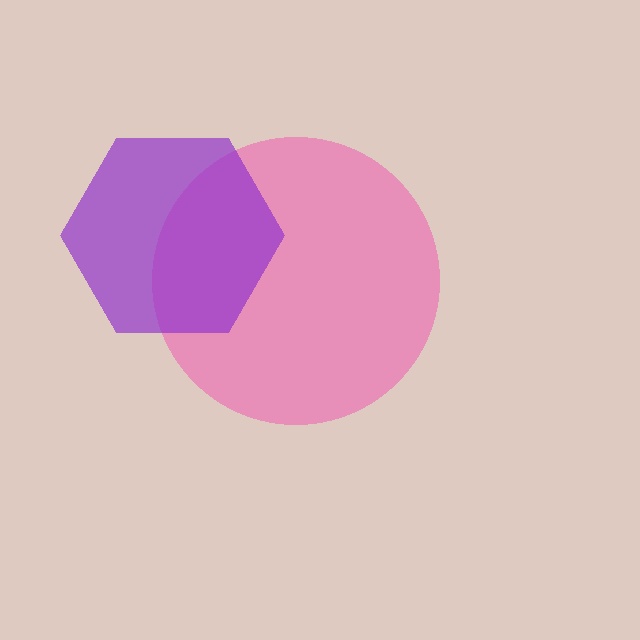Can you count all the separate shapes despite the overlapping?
Yes, there are 2 separate shapes.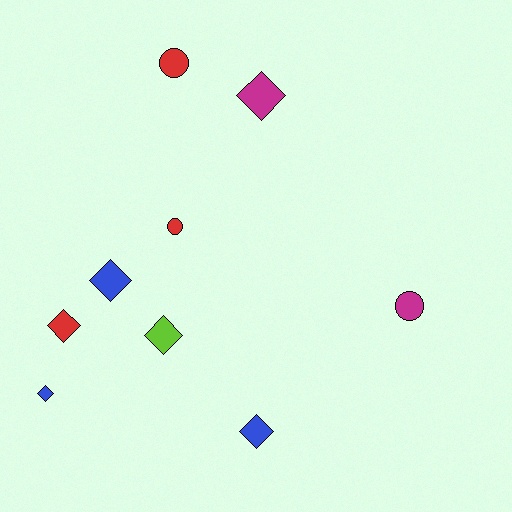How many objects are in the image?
There are 9 objects.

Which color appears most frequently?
Blue, with 3 objects.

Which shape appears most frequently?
Diamond, with 6 objects.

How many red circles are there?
There are 2 red circles.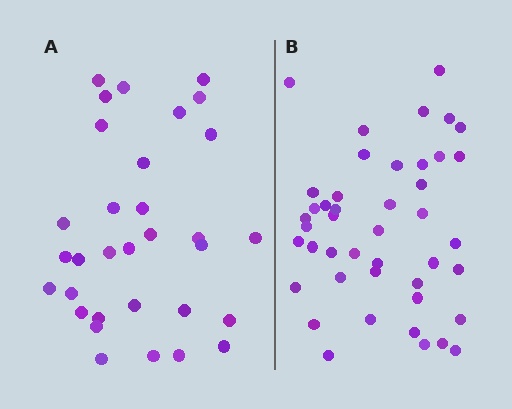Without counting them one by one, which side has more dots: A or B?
Region B (the right region) has more dots.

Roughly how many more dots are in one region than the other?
Region B has roughly 12 or so more dots than region A.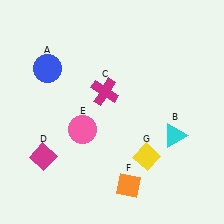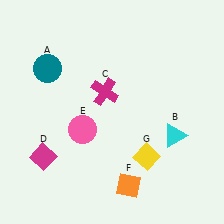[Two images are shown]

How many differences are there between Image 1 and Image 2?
There is 1 difference between the two images.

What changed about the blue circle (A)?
In Image 1, A is blue. In Image 2, it changed to teal.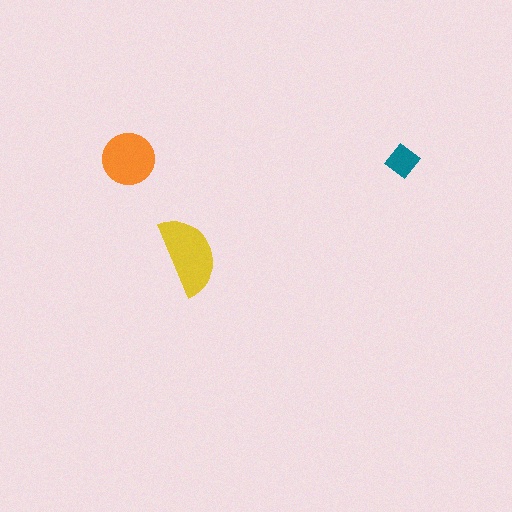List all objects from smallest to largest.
The teal diamond, the orange circle, the yellow semicircle.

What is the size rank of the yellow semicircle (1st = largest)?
1st.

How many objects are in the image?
There are 3 objects in the image.